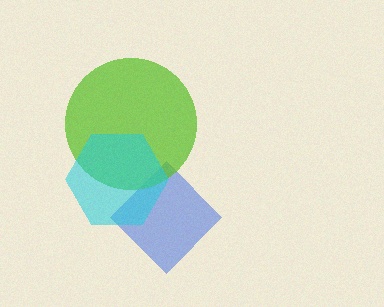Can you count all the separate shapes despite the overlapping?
Yes, there are 3 separate shapes.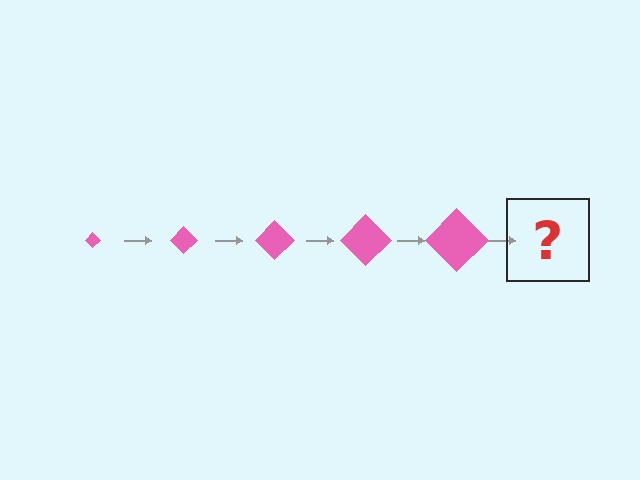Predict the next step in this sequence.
The next step is a pink diamond, larger than the previous one.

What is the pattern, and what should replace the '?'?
The pattern is that the diamond gets progressively larger each step. The '?' should be a pink diamond, larger than the previous one.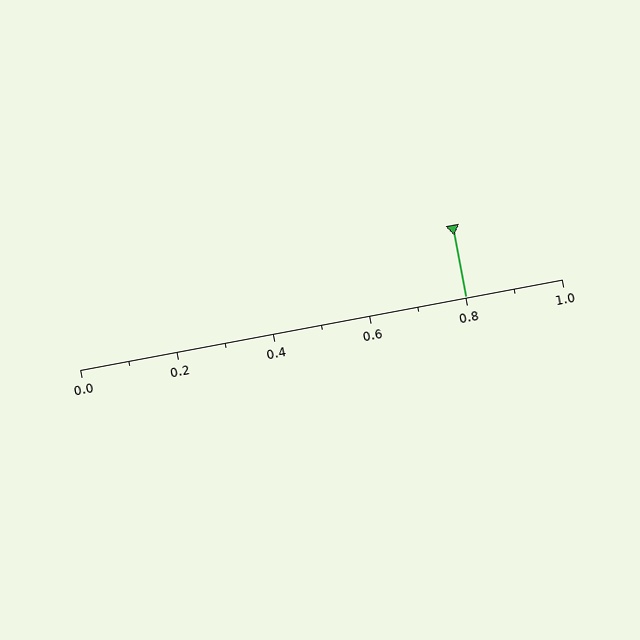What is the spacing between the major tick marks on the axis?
The major ticks are spaced 0.2 apart.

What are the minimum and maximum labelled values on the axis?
The axis runs from 0.0 to 1.0.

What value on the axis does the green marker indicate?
The marker indicates approximately 0.8.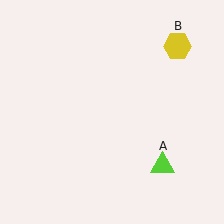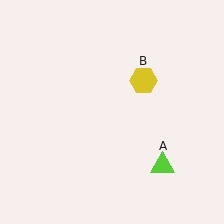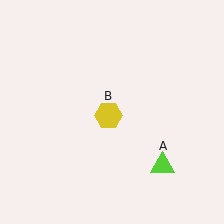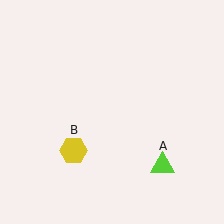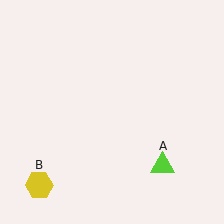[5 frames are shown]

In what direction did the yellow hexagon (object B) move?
The yellow hexagon (object B) moved down and to the left.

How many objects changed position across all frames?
1 object changed position: yellow hexagon (object B).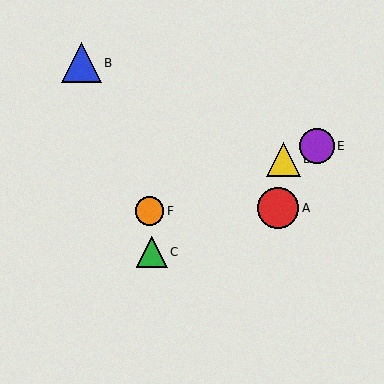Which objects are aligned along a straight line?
Objects D, E, F are aligned along a straight line.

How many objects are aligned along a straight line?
3 objects (D, E, F) are aligned along a straight line.